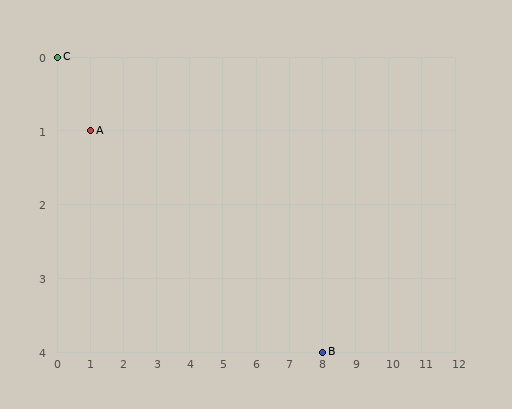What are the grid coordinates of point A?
Point A is at grid coordinates (1, 1).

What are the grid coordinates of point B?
Point B is at grid coordinates (8, 4).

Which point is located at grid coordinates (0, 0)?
Point C is at (0, 0).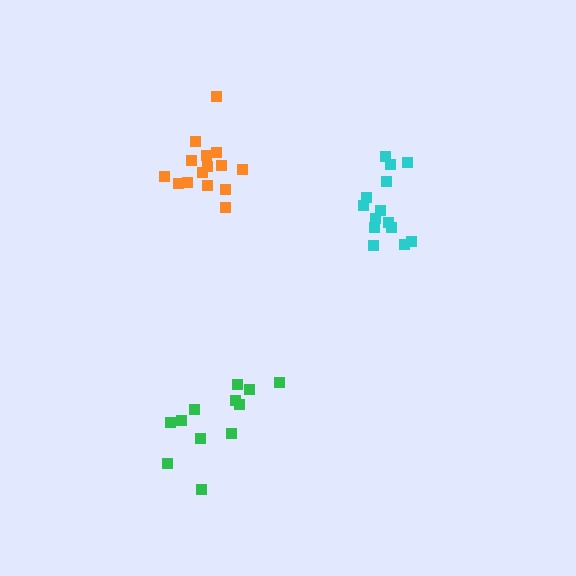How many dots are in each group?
Group 1: 14 dots, Group 2: 12 dots, Group 3: 15 dots (41 total).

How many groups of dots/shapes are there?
There are 3 groups.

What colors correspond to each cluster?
The clusters are colored: cyan, green, orange.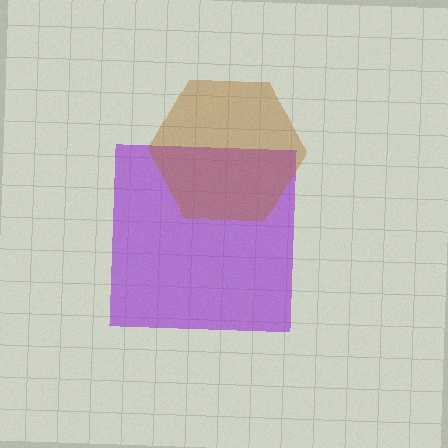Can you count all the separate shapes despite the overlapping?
Yes, there are 2 separate shapes.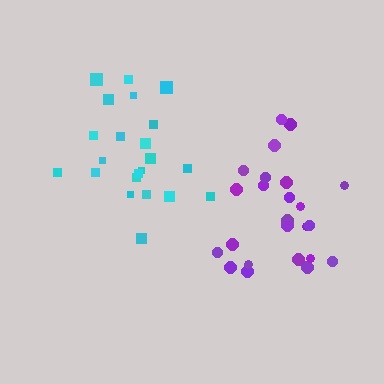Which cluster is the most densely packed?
Cyan.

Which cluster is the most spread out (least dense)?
Purple.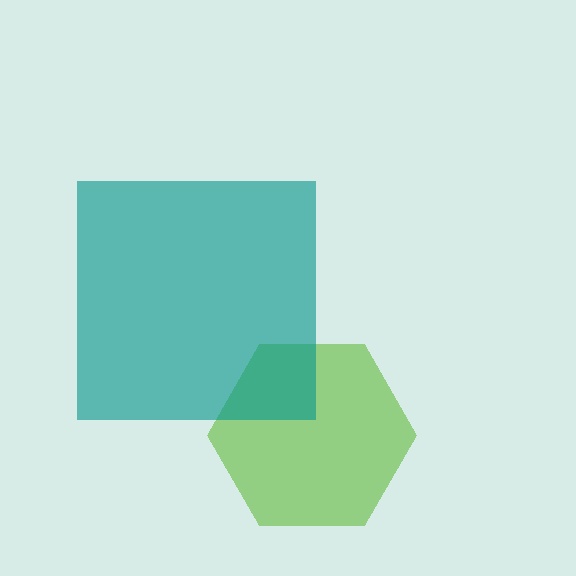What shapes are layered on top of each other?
The layered shapes are: a lime hexagon, a teal square.